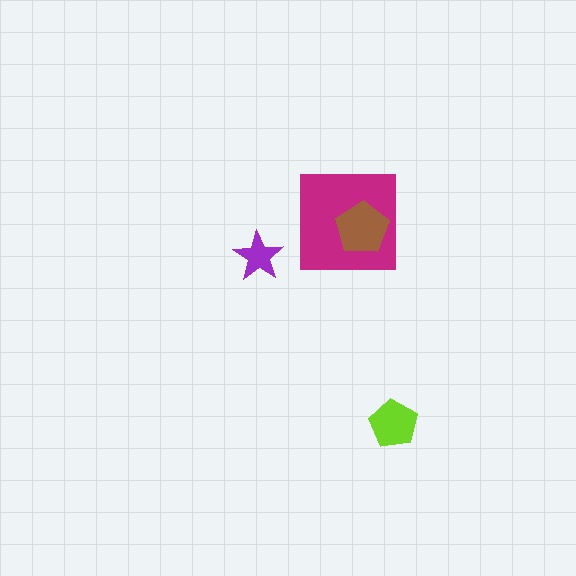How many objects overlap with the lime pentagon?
0 objects overlap with the lime pentagon.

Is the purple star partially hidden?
No, no other shape covers it.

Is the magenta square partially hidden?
Yes, it is partially covered by another shape.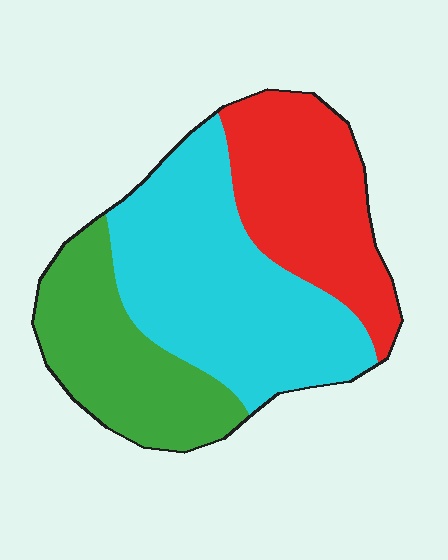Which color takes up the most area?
Cyan, at roughly 45%.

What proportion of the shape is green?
Green takes up between a quarter and a half of the shape.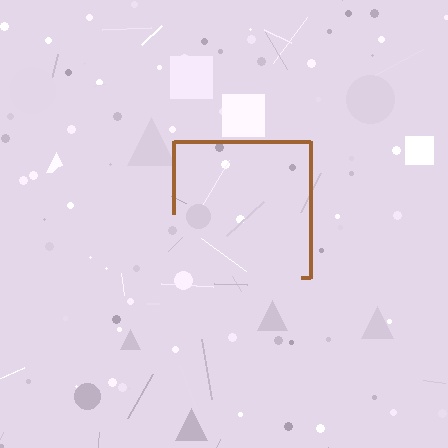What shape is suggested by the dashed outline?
The dashed outline suggests a square.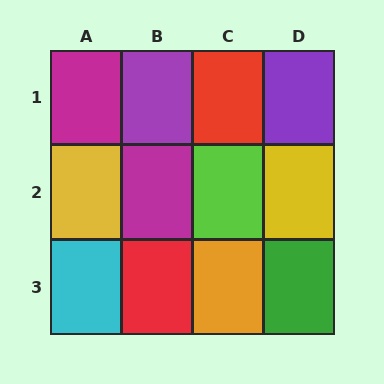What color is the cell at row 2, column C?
Lime.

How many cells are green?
1 cell is green.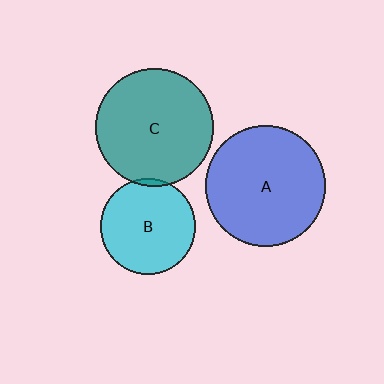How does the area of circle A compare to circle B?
Approximately 1.6 times.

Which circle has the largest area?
Circle A (blue).